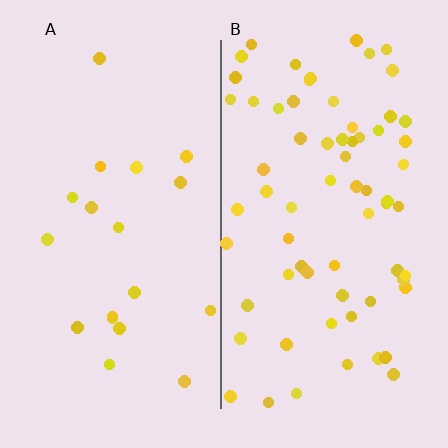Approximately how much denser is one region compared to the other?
Approximately 3.5× — region B over region A.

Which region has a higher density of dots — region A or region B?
B (the right).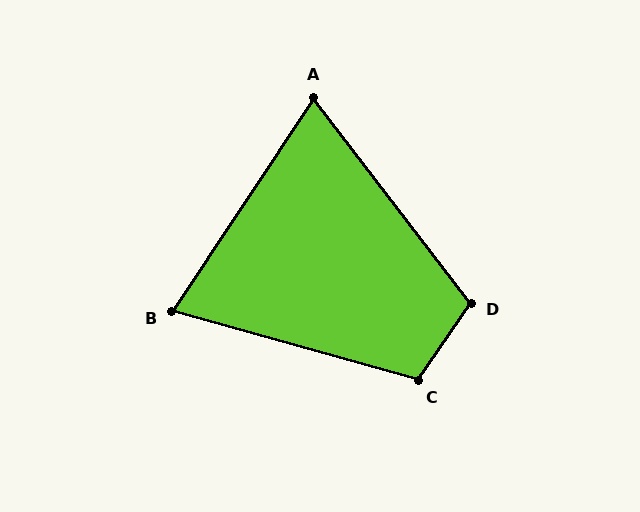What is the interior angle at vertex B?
Approximately 72 degrees (acute).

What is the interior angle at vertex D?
Approximately 108 degrees (obtuse).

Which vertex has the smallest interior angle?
A, at approximately 71 degrees.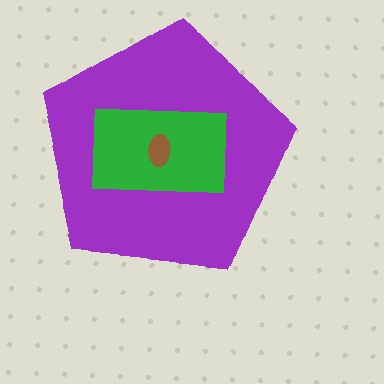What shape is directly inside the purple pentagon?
The green rectangle.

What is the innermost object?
The brown ellipse.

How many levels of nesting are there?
3.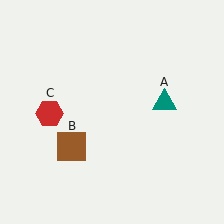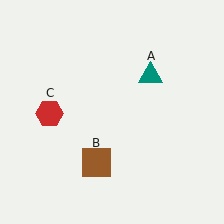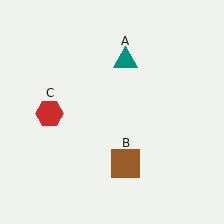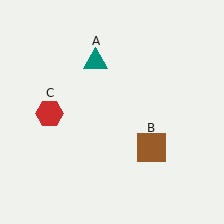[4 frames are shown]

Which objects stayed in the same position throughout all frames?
Red hexagon (object C) remained stationary.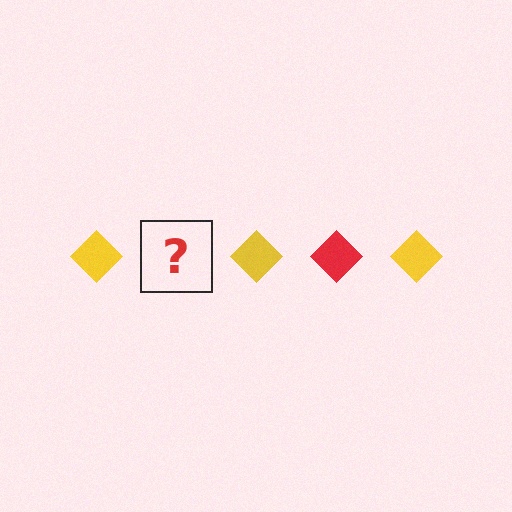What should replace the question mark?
The question mark should be replaced with a red diamond.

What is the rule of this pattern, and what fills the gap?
The rule is that the pattern cycles through yellow, red diamonds. The gap should be filled with a red diamond.